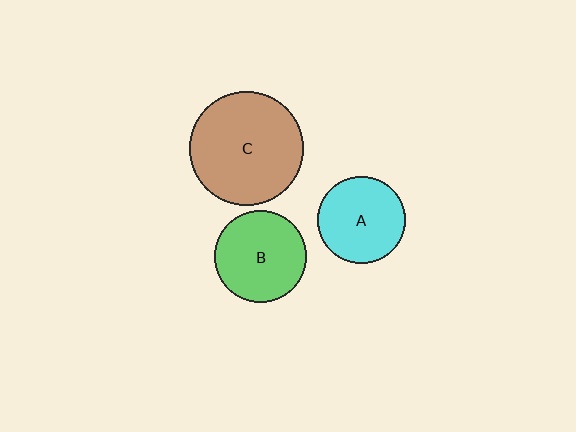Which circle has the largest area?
Circle C (brown).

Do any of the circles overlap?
No, none of the circles overlap.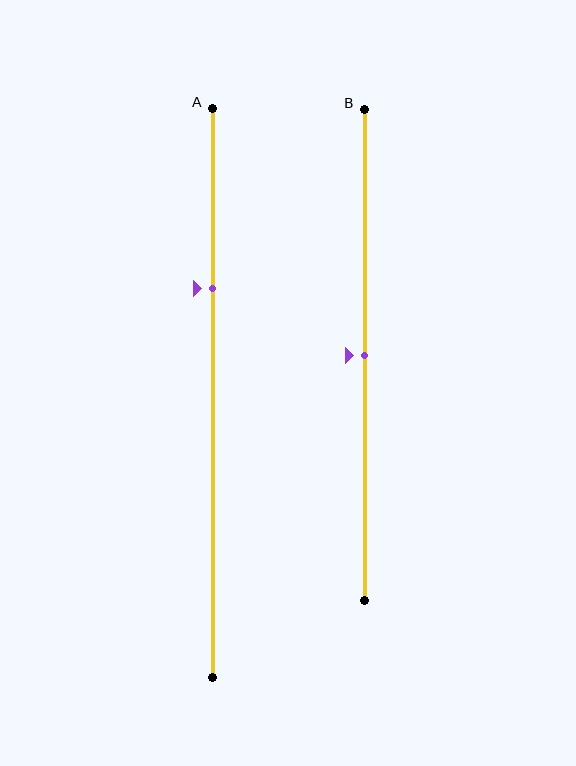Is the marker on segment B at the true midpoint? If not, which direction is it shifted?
Yes, the marker on segment B is at the true midpoint.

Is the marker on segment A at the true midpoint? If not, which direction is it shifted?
No, the marker on segment A is shifted upward by about 19% of the segment length.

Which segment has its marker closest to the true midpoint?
Segment B has its marker closest to the true midpoint.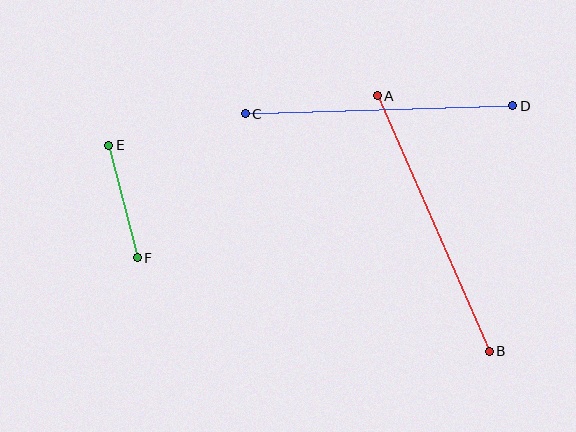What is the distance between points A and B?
The distance is approximately 279 pixels.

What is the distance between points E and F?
The distance is approximately 116 pixels.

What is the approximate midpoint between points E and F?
The midpoint is at approximately (123, 201) pixels.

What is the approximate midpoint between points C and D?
The midpoint is at approximately (379, 110) pixels.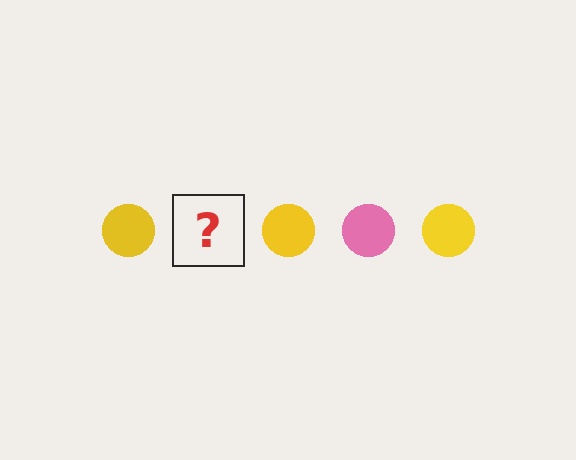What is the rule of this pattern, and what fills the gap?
The rule is that the pattern cycles through yellow, pink circles. The gap should be filled with a pink circle.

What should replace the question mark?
The question mark should be replaced with a pink circle.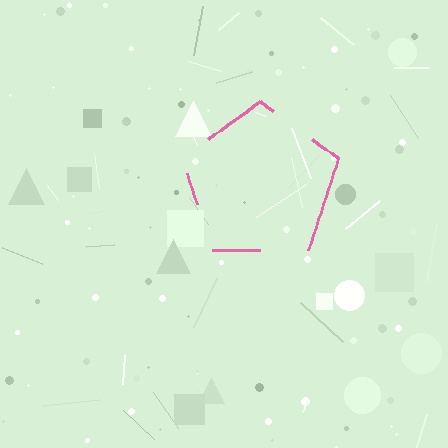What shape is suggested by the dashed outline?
The dashed outline suggests a pentagon.